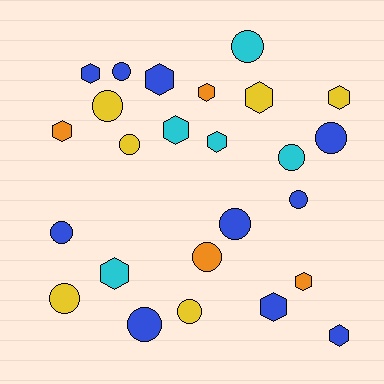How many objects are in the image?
There are 25 objects.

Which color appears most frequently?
Blue, with 10 objects.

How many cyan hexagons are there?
There are 3 cyan hexagons.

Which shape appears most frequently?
Circle, with 13 objects.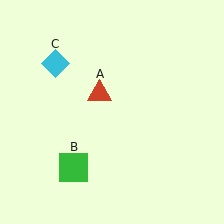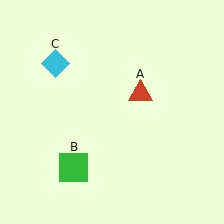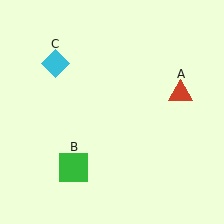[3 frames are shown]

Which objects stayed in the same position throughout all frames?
Green square (object B) and cyan diamond (object C) remained stationary.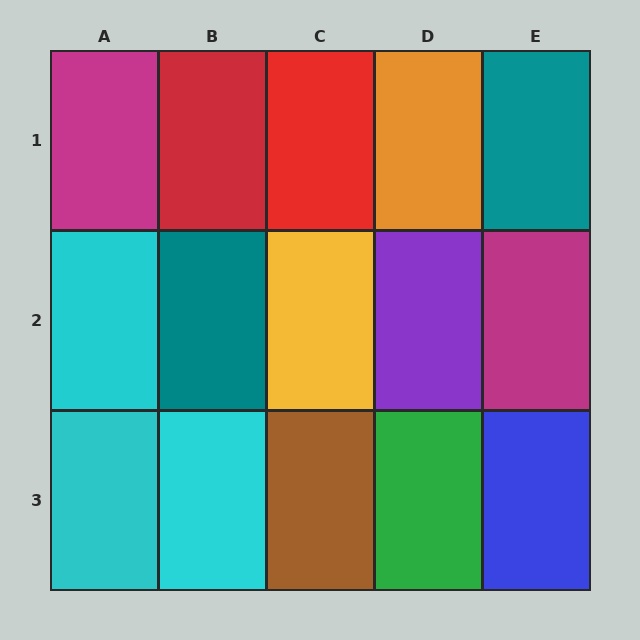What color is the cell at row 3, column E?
Blue.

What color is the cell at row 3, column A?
Cyan.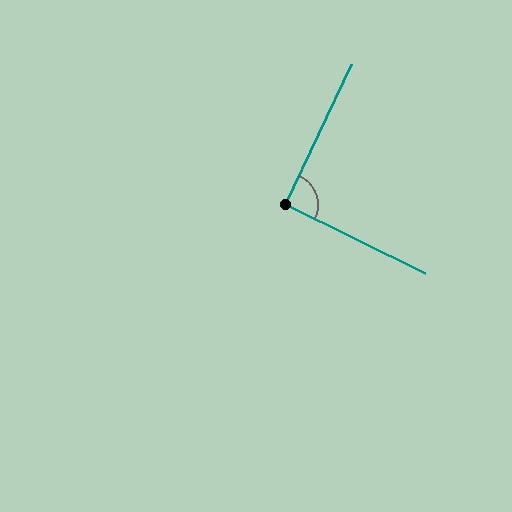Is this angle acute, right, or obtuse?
It is approximately a right angle.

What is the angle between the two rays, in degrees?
Approximately 91 degrees.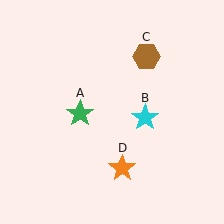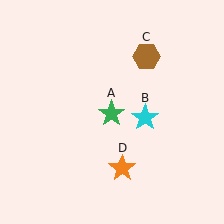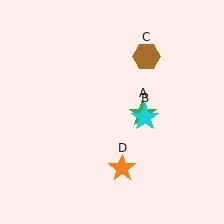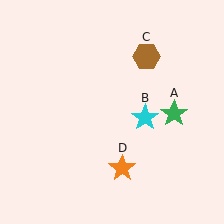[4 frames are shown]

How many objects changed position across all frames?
1 object changed position: green star (object A).